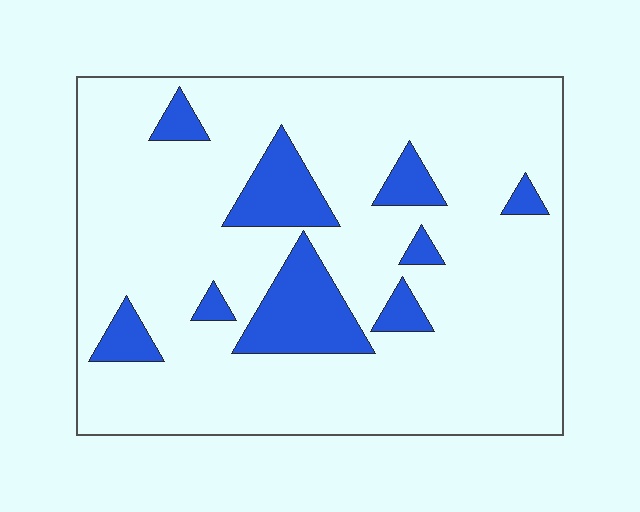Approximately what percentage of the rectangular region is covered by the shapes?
Approximately 15%.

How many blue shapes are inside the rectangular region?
9.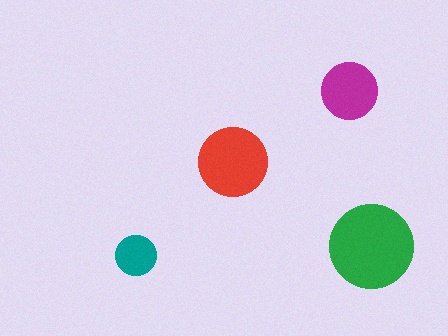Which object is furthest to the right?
The green circle is rightmost.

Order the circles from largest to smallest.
the green one, the red one, the magenta one, the teal one.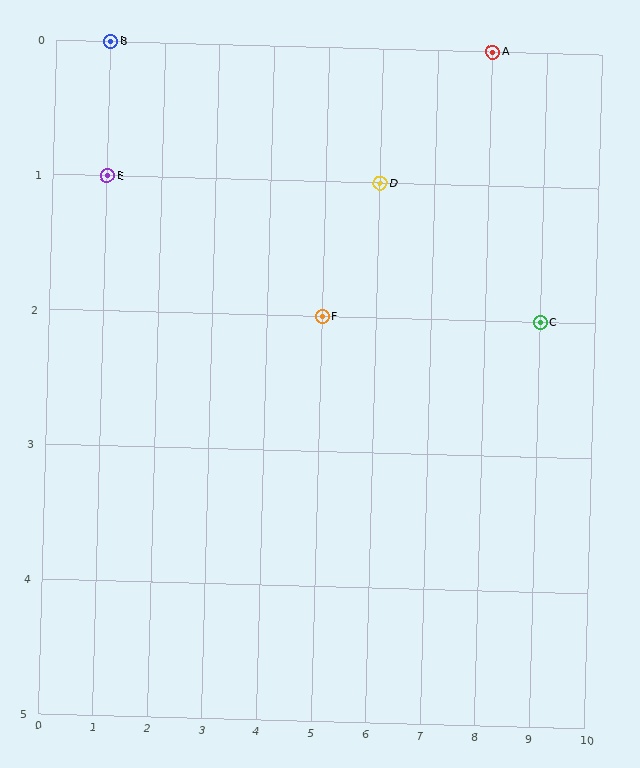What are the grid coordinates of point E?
Point E is at grid coordinates (1, 1).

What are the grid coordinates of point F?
Point F is at grid coordinates (5, 2).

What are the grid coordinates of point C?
Point C is at grid coordinates (9, 2).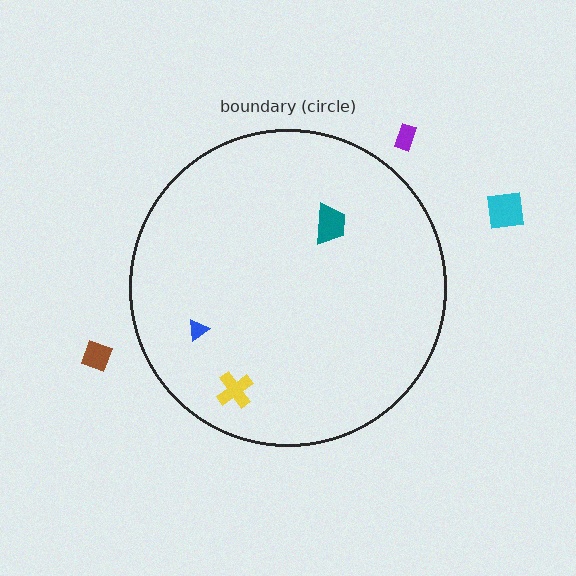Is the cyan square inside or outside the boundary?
Outside.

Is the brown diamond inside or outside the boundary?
Outside.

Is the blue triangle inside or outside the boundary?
Inside.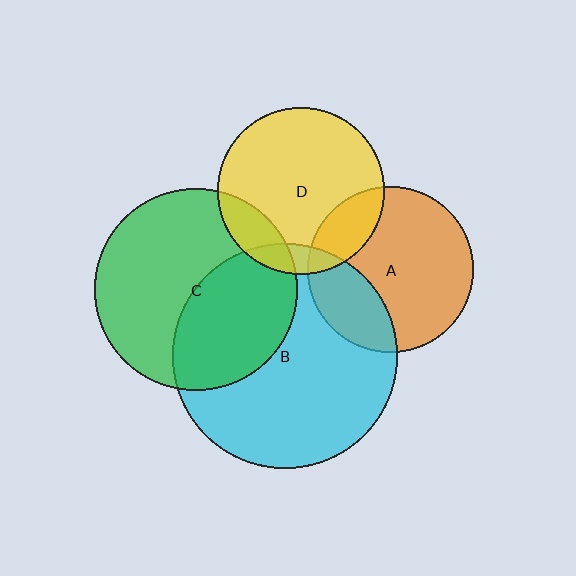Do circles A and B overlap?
Yes.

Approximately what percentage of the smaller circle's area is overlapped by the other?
Approximately 25%.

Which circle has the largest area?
Circle B (cyan).